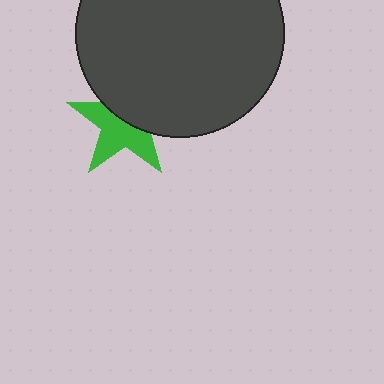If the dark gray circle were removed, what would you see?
You would see the complete green star.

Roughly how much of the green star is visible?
About half of it is visible (roughly 55%).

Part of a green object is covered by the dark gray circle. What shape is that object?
It is a star.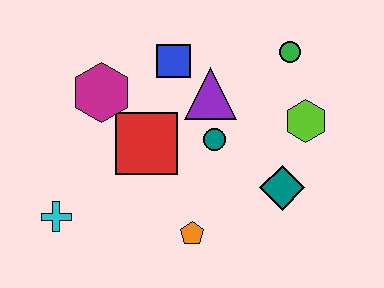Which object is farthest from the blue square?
The cyan cross is farthest from the blue square.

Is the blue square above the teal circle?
Yes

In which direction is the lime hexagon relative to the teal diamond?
The lime hexagon is above the teal diamond.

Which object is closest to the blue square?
The purple triangle is closest to the blue square.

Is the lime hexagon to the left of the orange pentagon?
No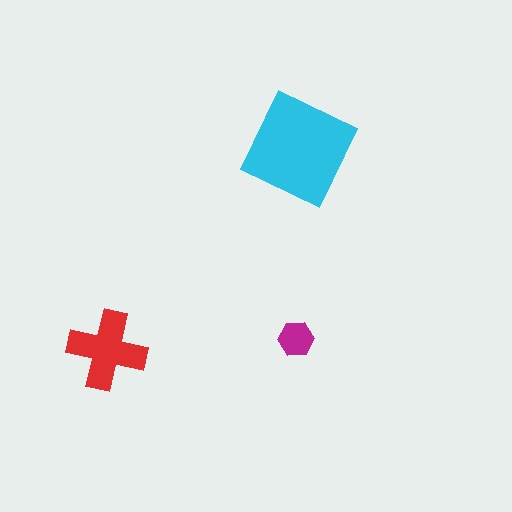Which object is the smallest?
The magenta hexagon.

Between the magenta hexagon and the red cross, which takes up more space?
The red cross.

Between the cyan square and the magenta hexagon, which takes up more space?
The cyan square.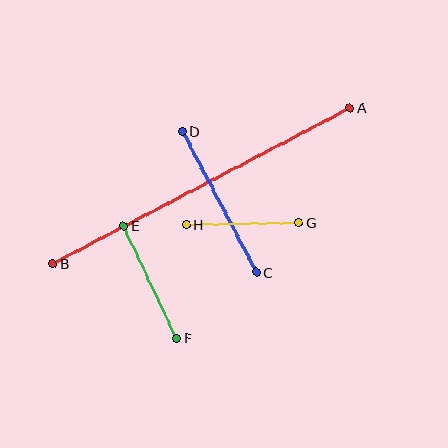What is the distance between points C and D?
The distance is approximately 159 pixels.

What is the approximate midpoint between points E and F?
The midpoint is at approximately (150, 282) pixels.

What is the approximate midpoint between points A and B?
The midpoint is at approximately (201, 186) pixels.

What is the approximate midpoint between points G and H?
The midpoint is at approximately (242, 224) pixels.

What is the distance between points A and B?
The distance is approximately 336 pixels.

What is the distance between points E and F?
The distance is approximately 125 pixels.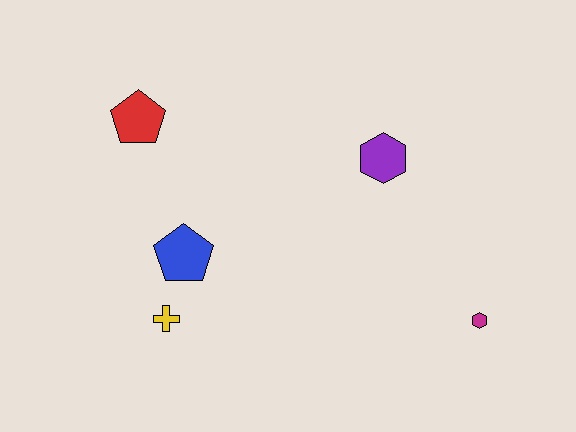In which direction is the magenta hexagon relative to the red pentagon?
The magenta hexagon is to the right of the red pentagon.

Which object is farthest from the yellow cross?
The magenta hexagon is farthest from the yellow cross.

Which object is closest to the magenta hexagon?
The purple hexagon is closest to the magenta hexagon.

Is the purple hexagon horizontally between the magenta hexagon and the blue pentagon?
Yes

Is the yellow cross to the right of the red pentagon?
Yes